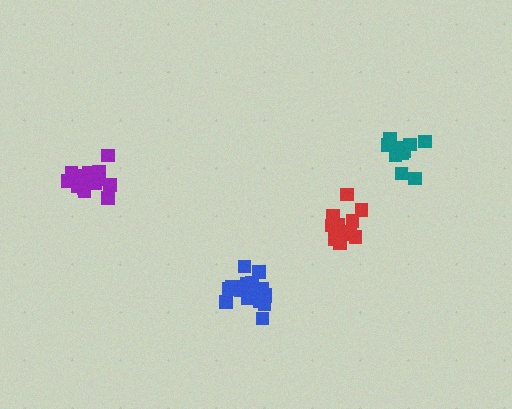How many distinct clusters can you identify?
There are 4 distinct clusters.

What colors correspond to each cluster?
The clusters are colored: teal, blue, red, purple.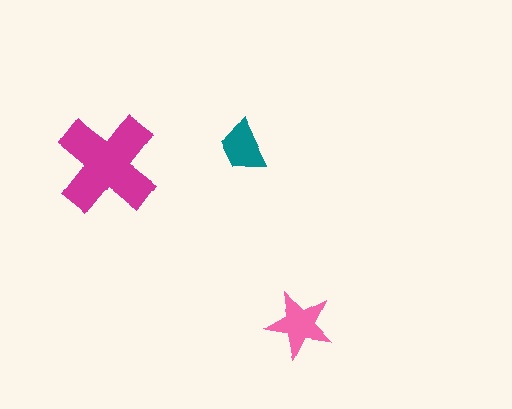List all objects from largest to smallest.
The magenta cross, the pink star, the teal trapezoid.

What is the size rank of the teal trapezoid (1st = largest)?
3rd.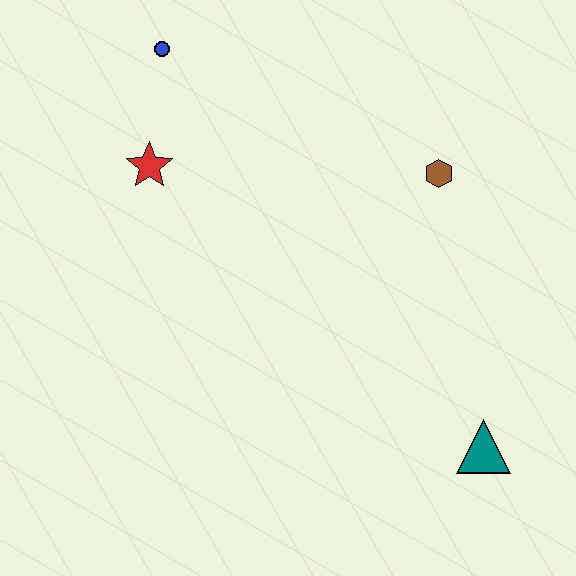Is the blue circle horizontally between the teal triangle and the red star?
Yes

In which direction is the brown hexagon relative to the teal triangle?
The brown hexagon is above the teal triangle.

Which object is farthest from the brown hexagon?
The blue circle is farthest from the brown hexagon.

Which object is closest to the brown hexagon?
The teal triangle is closest to the brown hexagon.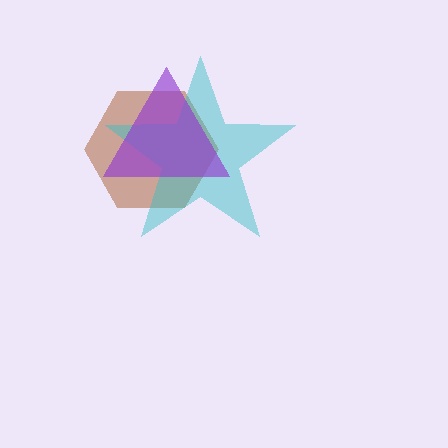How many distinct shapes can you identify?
There are 3 distinct shapes: a brown hexagon, a cyan star, a purple triangle.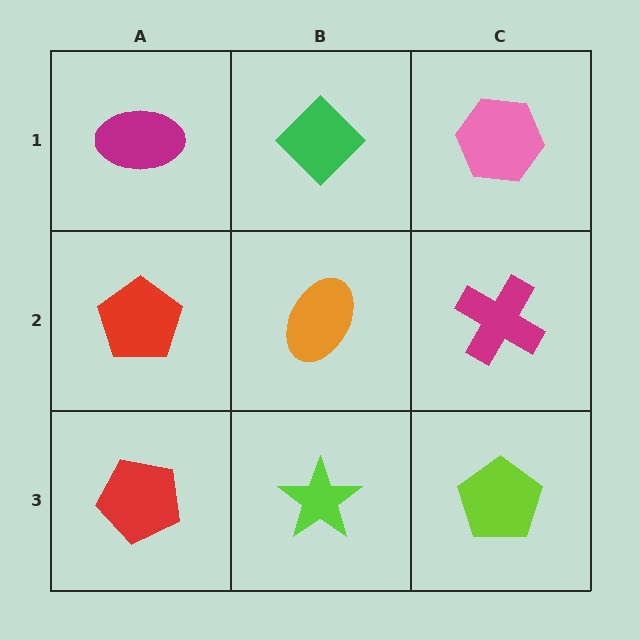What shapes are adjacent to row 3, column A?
A red pentagon (row 2, column A), a lime star (row 3, column B).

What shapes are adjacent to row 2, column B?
A green diamond (row 1, column B), a lime star (row 3, column B), a red pentagon (row 2, column A), a magenta cross (row 2, column C).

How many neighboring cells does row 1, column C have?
2.